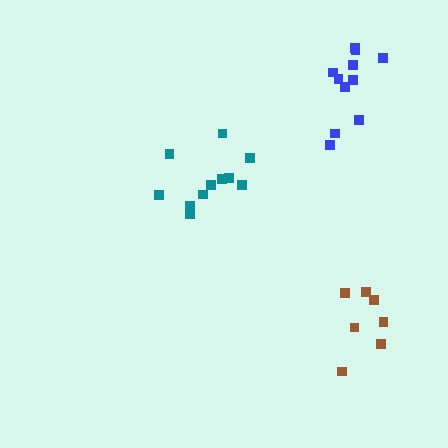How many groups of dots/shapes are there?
There are 3 groups.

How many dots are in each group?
Group 1: 11 dots, Group 2: 7 dots, Group 3: 11 dots (29 total).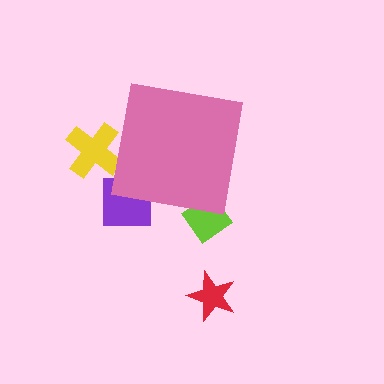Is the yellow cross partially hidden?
Yes, the yellow cross is partially hidden behind the pink square.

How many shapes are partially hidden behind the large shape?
3 shapes are partially hidden.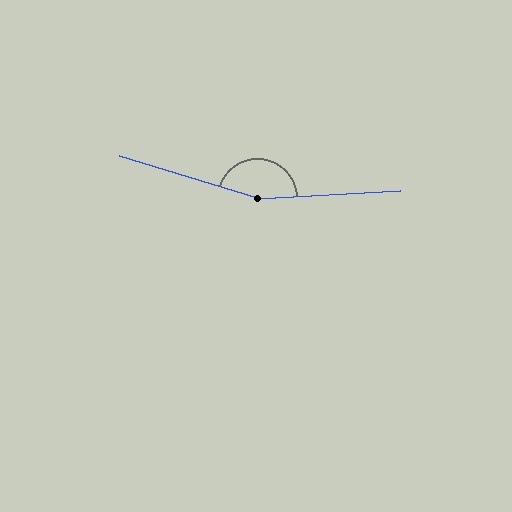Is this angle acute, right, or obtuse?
It is obtuse.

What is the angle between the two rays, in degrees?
Approximately 160 degrees.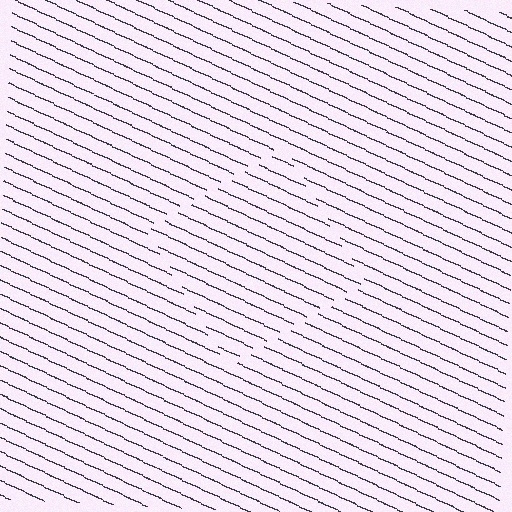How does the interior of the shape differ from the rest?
The interior of the shape contains the same grating, shifted by half a period — the contour is defined by the phase discontinuity where line-ends from the inner and outer gratings abut.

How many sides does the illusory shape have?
4 sides — the line-ends trace a square.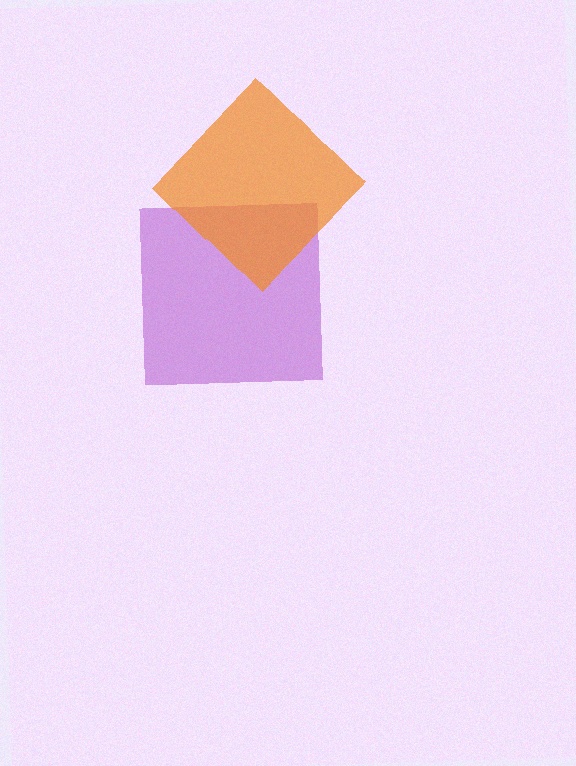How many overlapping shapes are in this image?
There are 2 overlapping shapes in the image.